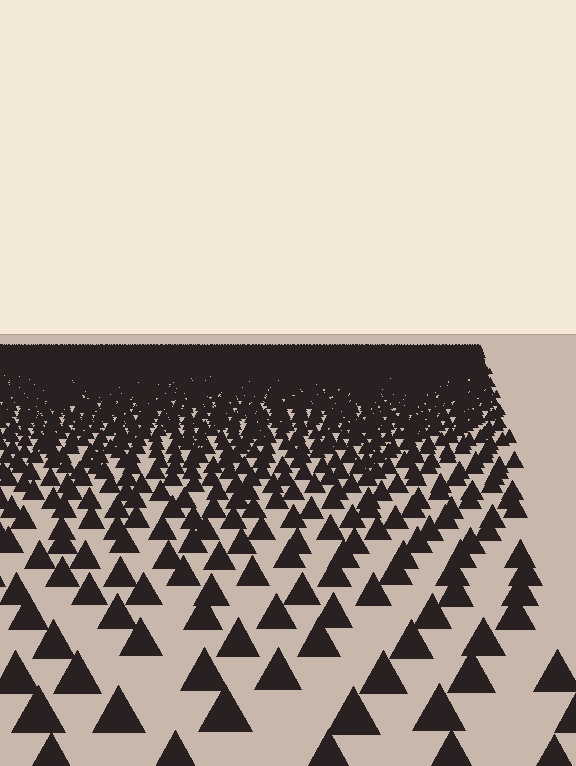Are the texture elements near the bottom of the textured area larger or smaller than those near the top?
Larger. Near the bottom, elements are closer to the viewer and appear at a bigger on-screen size.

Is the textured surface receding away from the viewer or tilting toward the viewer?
The surface is receding away from the viewer. Texture elements get smaller and denser toward the top.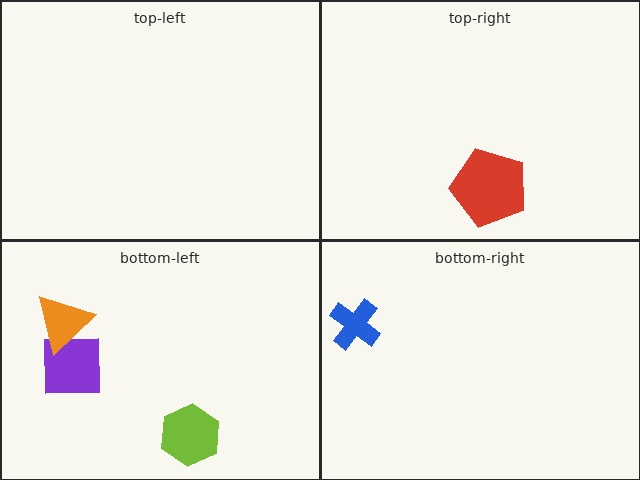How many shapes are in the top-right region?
1.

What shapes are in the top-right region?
The red pentagon.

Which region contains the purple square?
The bottom-left region.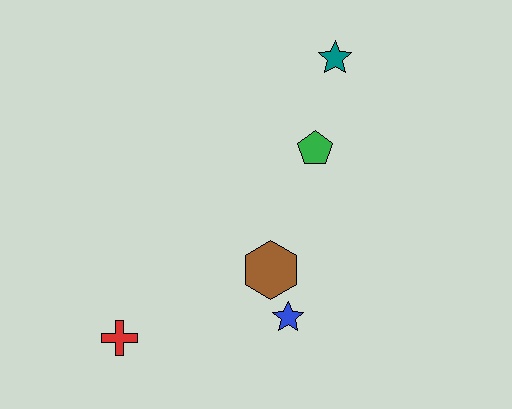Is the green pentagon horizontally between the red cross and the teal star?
Yes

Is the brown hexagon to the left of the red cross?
No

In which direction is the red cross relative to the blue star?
The red cross is to the left of the blue star.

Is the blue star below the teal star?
Yes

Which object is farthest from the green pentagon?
The red cross is farthest from the green pentagon.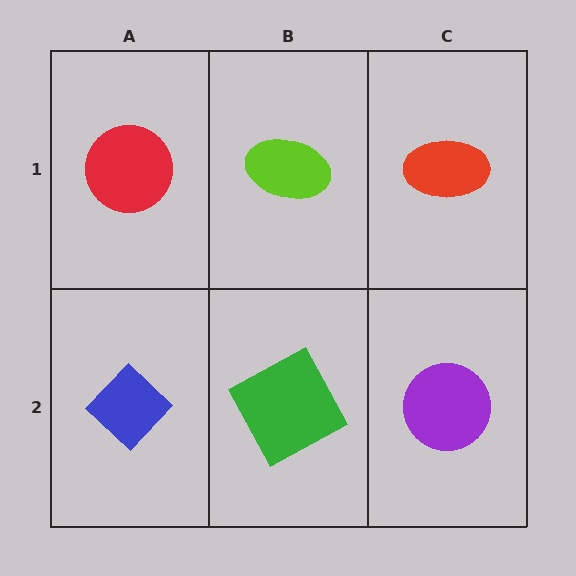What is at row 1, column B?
A lime ellipse.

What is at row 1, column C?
A red ellipse.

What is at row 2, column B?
A green square.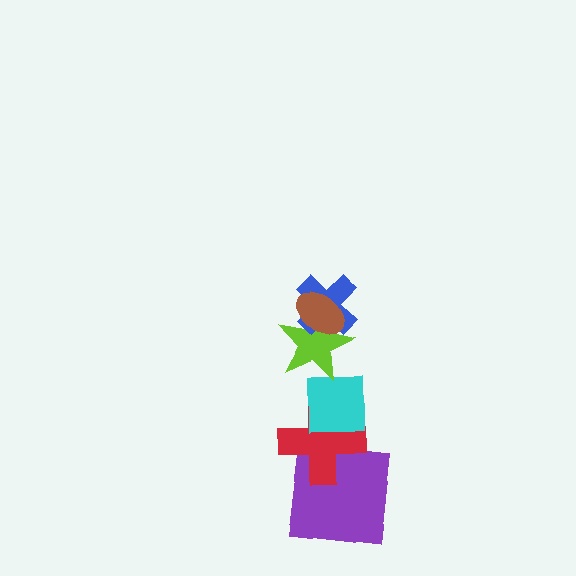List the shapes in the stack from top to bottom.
From top to bottom: the brown ellipse, the blue cross, the lime star, the cyan square, the red cross, the purple square.